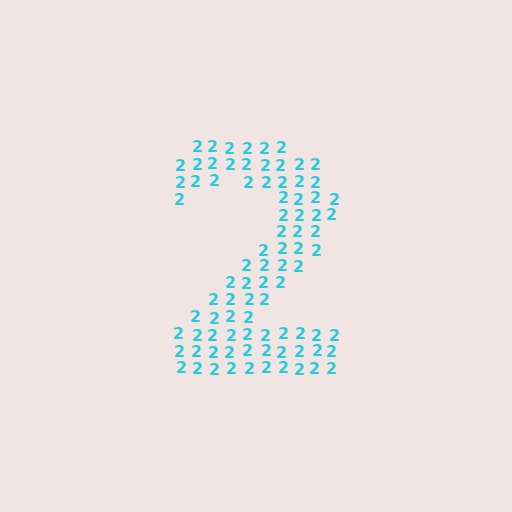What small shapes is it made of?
It is made of small digit 2's.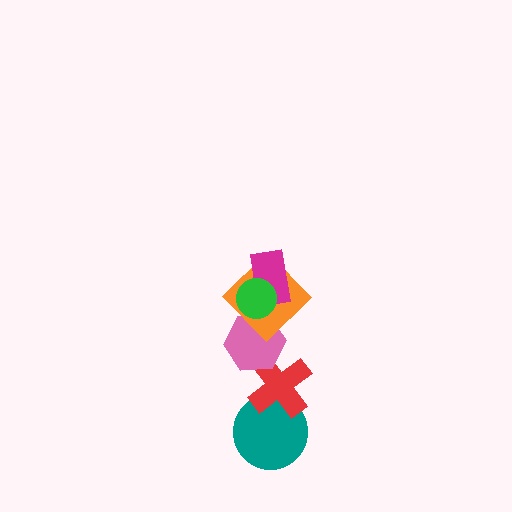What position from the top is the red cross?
The red cross is 5th from the top.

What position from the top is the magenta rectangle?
The magenta rectangle is 2nd from the top.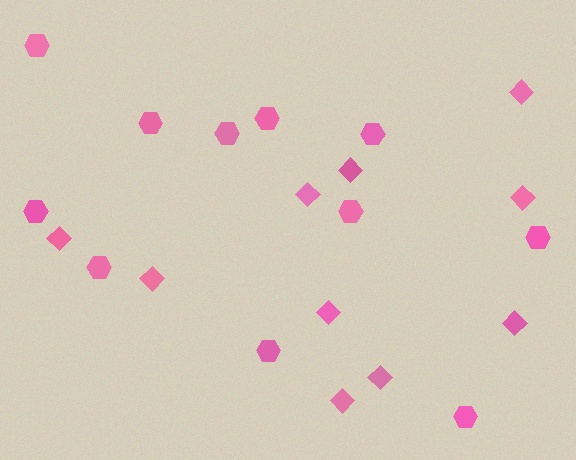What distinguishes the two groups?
There are 2 groups: one group of diamonds (10) and one group of hexagons (11).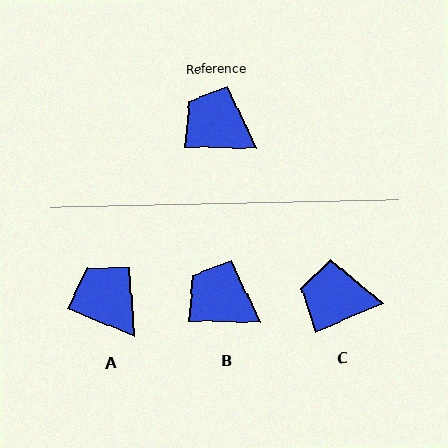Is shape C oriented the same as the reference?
No, it is off by about 24 degrees.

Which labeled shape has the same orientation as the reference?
B.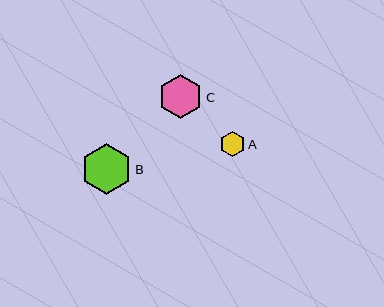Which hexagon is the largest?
Hexagon B is the largest with a size of approximately 51 pixels.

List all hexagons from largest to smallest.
From largest to smallest: B, C, A.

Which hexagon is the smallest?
Hexagon A is the smallest with a size of approximately 25 pixels.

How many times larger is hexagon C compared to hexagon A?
Hexagon C is approximately 1.7 times the size of hexagon A.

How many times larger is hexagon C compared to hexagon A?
Hexagon C is approximately 1.7 times the size of hexagon A.